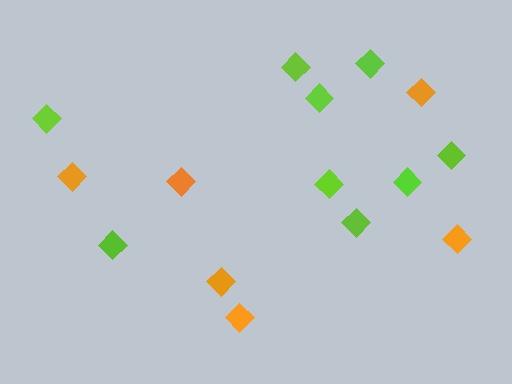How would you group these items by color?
There are 2 groups: one group of lime diamonds (9) and one group of orange diamonds (6).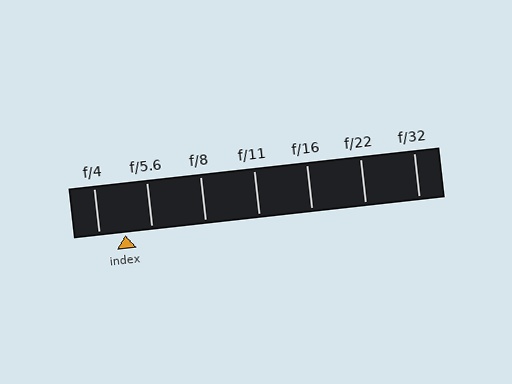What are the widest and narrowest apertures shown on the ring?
The widest aperture shown is f/4 and the narrowest is f/32.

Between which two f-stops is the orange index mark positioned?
The index mark is between f/4 and f/5.6.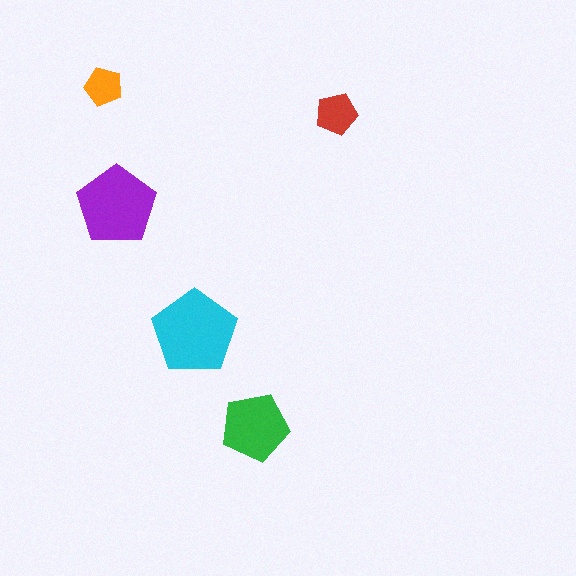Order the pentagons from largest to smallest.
the cyan one, the purple one, the green one, the red one, the orange one.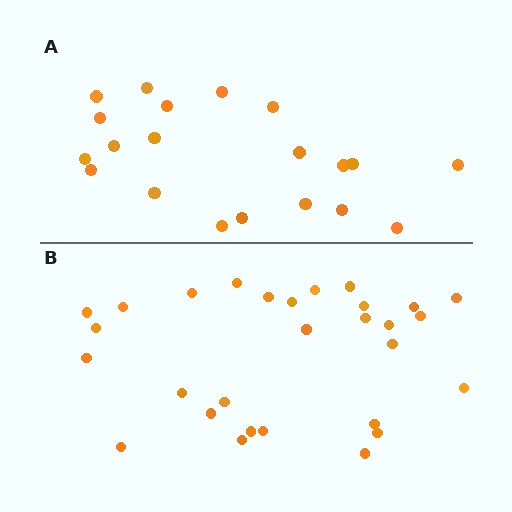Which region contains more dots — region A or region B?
Region B (the bottom region) has more dots.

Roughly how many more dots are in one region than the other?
Region B has roughly 8 or so more dots than region A.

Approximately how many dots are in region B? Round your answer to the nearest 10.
About 30 dots. (The exact count is 29, which rounds to 30.)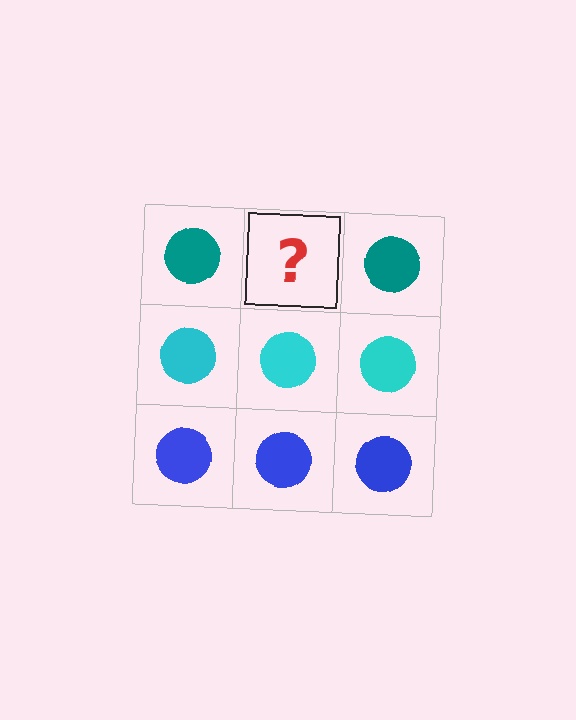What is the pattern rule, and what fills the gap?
The rule is that each row has a consistent color. The gap should be filled with a teal circle.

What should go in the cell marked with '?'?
The missing cell should contain a teal circle.